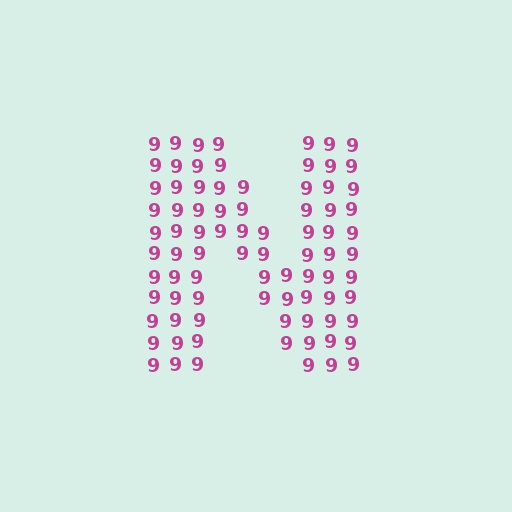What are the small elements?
The small elements are digit 9's.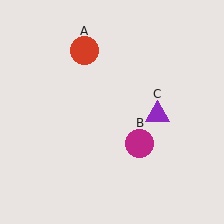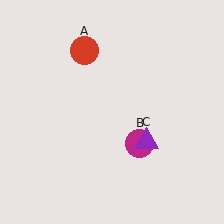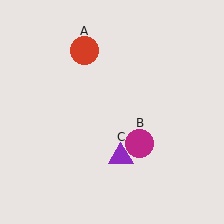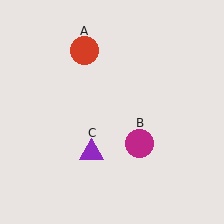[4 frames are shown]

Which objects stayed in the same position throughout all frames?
Red circle (object A) and magenta circle (object B) remained stationary.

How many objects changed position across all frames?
1 object changed position: purple triangle (object C).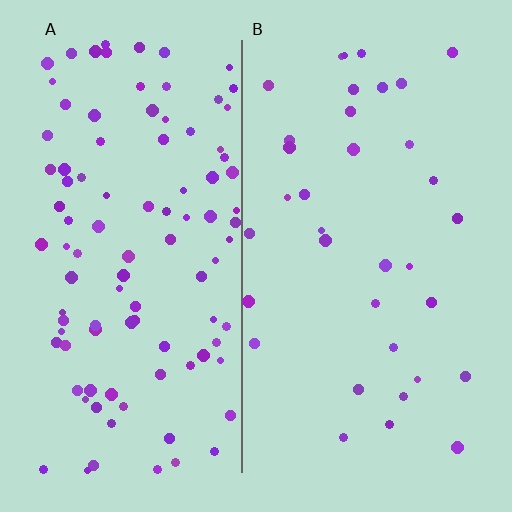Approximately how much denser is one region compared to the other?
Approximately 2.9× — region A over region B.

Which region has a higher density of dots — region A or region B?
A (the left).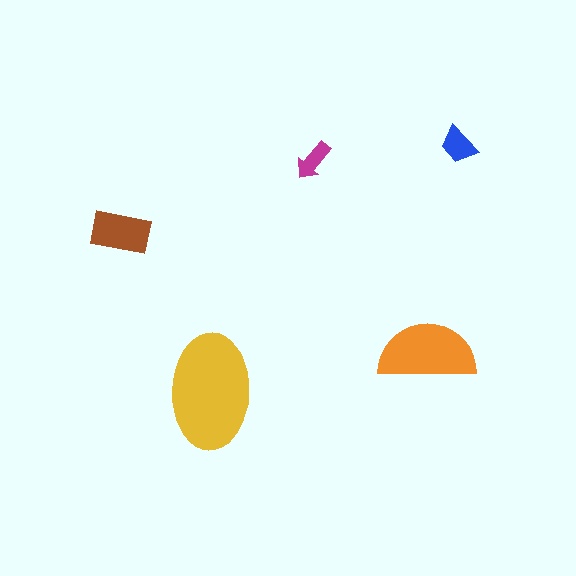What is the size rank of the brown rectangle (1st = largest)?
3rd.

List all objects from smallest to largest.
The magenta arrow, the blue trapezoid, the brown rectangle, the orange semicircle, the yellow ellipse.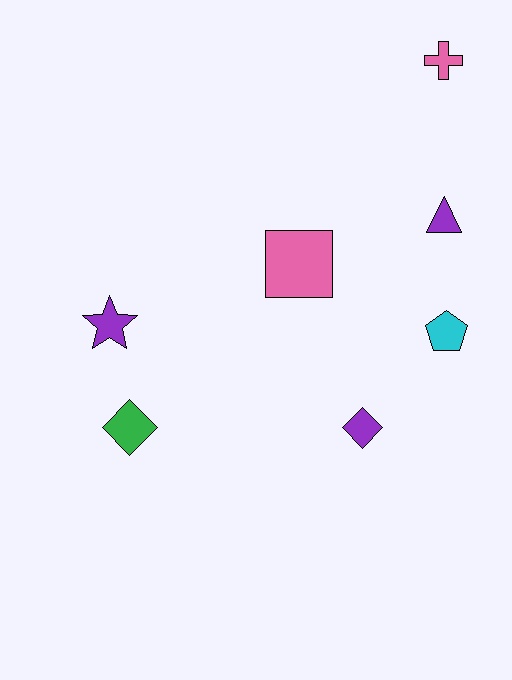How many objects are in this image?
There are 7 objects.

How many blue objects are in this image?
There are no blue objects.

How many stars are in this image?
There is 1 star.